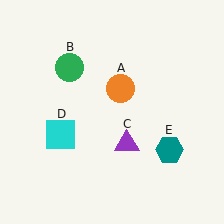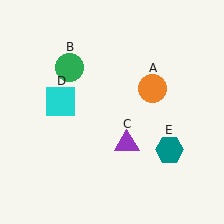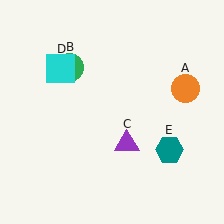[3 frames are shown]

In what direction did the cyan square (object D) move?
The cyan square (object D) moved up.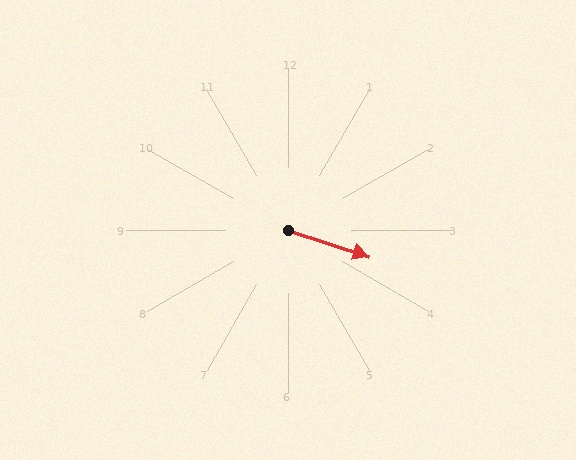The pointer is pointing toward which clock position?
Roughly 4 o'clock.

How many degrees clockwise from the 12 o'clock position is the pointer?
Approximately 108 degrees.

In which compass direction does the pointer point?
East.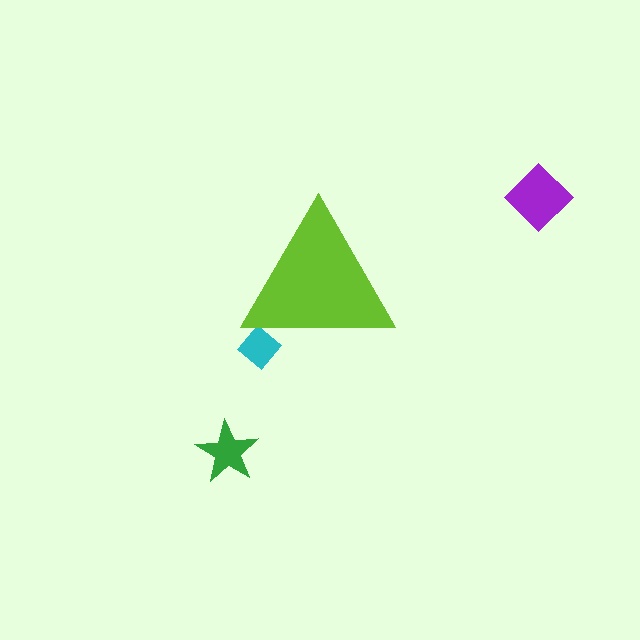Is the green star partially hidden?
No, the green star is fully visible.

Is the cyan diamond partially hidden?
Yes, the cyan diamond is partially hidden behind the lime triangle.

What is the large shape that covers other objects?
A lime triangle.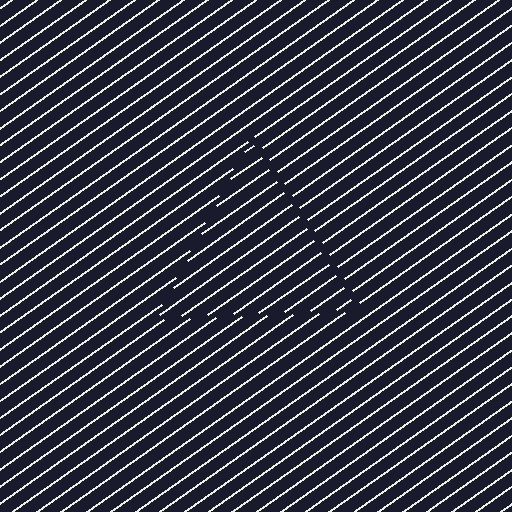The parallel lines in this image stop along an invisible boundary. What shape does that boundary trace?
An illusory triangle. The interior of the shape contains the same grating, shifted by half a period — the contour is defined by the phase discontinuity where line-ends from the inner and outer gratings abut.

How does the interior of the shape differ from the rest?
The interior of the shape contains the same grating, shifted by half a period — the contour is defined by the phase discontinuity where line-ends from the inner and outer gratings abut.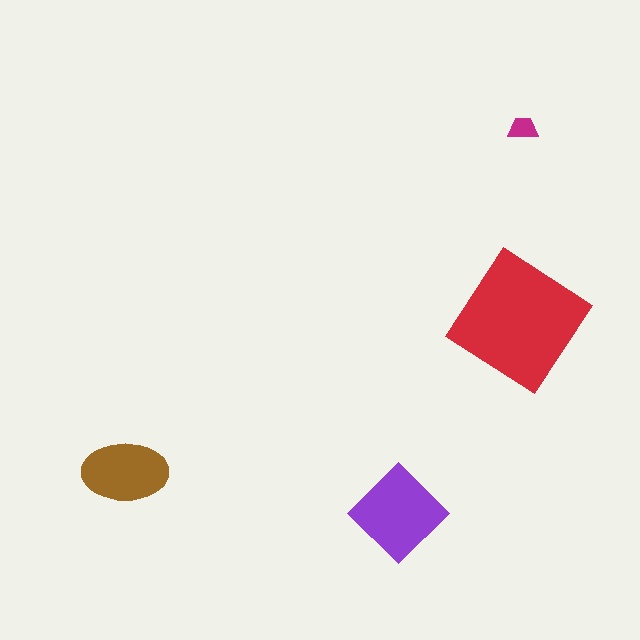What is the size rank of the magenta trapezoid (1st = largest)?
4th.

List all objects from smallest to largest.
The magenta trapezoid, the brown ellipse, the purple diamond, the red diamond.